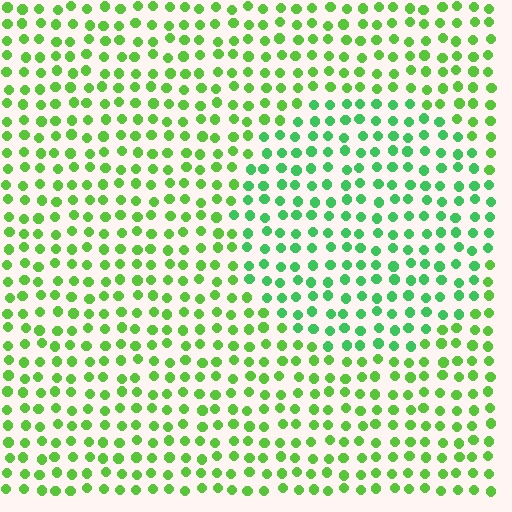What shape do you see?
I see a circle.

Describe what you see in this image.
The image is filled with small lime elements in a uniform arrangement. A circle-shaped region is visible where the elements are tinted to a slightly different hue, forming a subtle color boundary.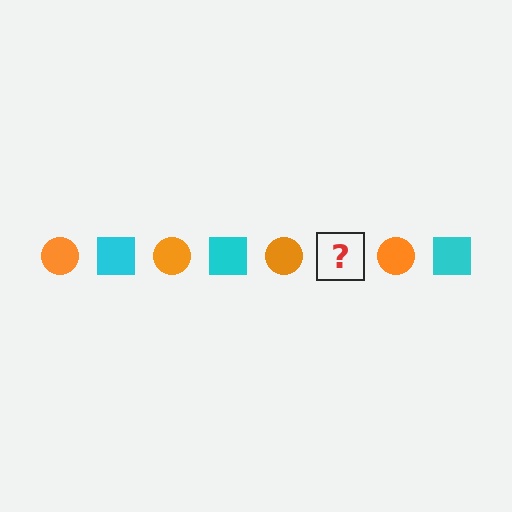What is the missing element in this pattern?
The missing element is a cyan square.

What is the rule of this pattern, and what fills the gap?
The rule is that the pattern alternates between orange circle and cyan square. The gap should be filled with a cyan square.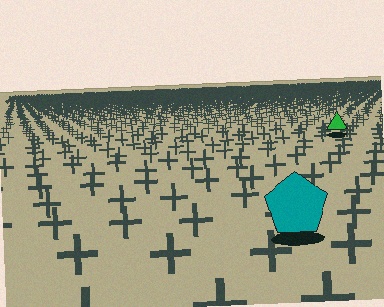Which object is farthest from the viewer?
The green triangle is farthest from the viewer. It appears smaller and the ground texture around it is denser.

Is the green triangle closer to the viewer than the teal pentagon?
No. The teal pentagon is closer — you can tell from the texture gradient: the ground texture is coarser near it.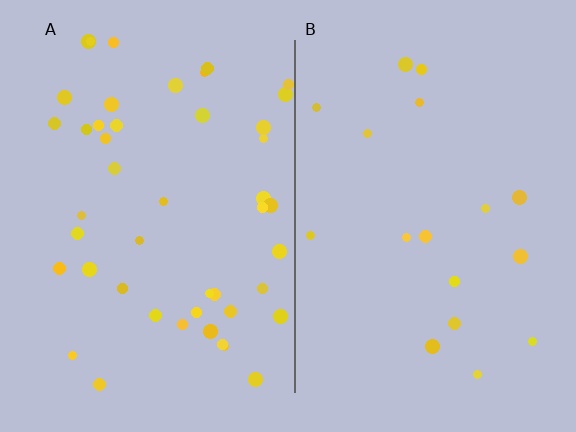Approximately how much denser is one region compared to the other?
Approximately 2.6× — region A over region B.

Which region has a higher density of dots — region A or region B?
A (the left).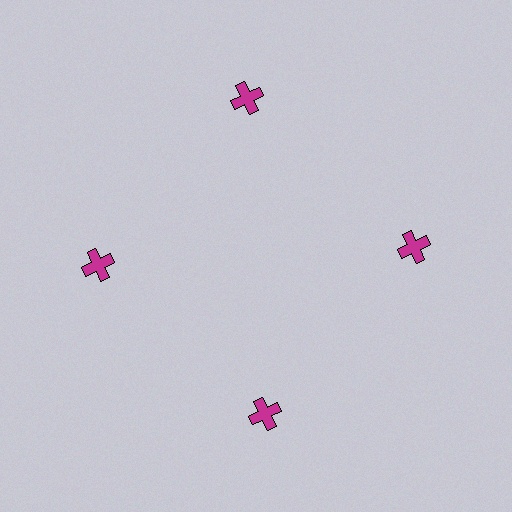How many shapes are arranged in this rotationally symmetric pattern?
There are 4 shapes, arranged in 4 groups of 1.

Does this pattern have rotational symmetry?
Yes, this pattern has 4-fold rotational symmetry. It looks the same after rotating 90 degrees around the center.